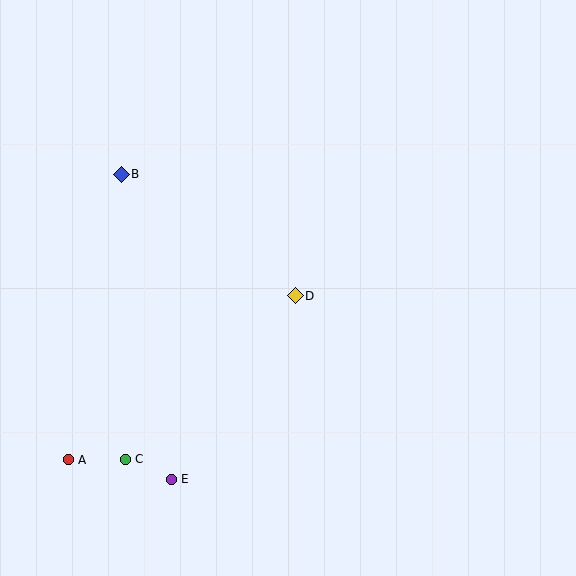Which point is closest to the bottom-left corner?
Point A is closest to the bottom-left corner.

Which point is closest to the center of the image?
Point D at (295, 296) is closest to the center.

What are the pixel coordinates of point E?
Point E is at (171, 479).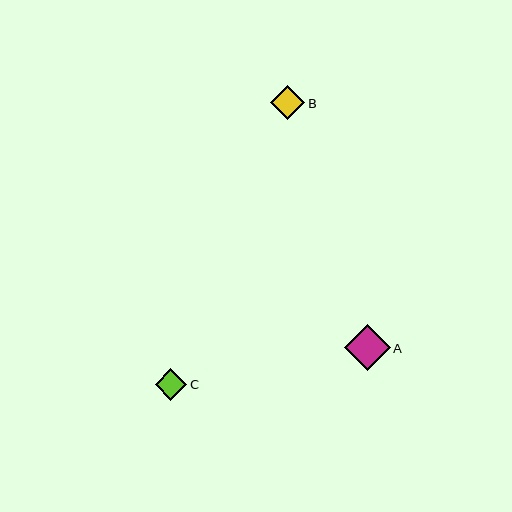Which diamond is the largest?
Diamond A is the largest with a size of approximately 46 pixels.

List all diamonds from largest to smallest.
From largest to smallest: A, B, C.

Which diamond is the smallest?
Diamond C is the smallest with a size of approximately 31 pixels.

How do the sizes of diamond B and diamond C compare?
Diamond B and diamond C are approximately the same size.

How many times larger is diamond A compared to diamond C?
Diamond A is approximately 1.5 times the size of diamond C.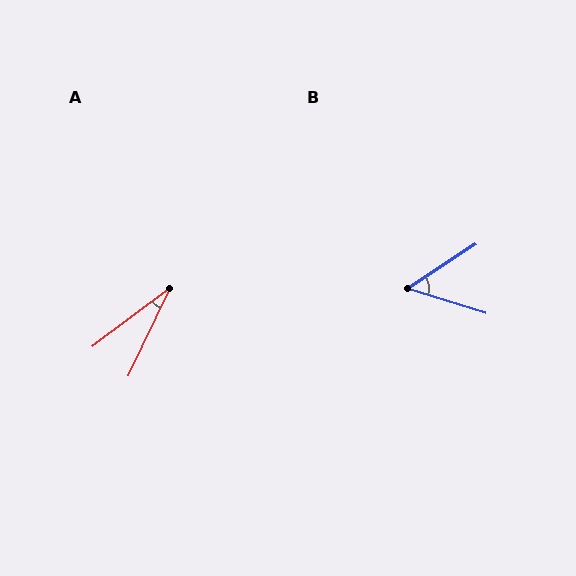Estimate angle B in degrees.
Approximately 51 degrees.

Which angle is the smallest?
A, at approximately 28 degrees.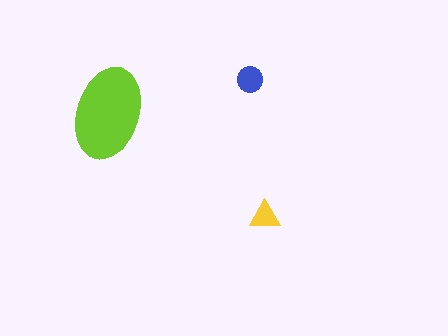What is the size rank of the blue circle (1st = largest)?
2nd.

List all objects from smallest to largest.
The yellow triangle, the blue circle, the lime ellipse.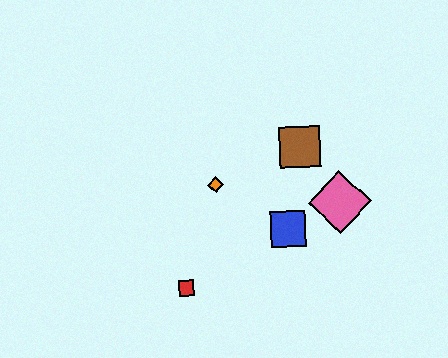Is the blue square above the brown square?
No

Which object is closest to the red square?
The orange diamond is closest to the red square.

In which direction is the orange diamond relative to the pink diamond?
The orange diamond is to the left of the pink diamond.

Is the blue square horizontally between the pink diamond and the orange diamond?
Yes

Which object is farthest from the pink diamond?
The red square is farthest from the pink diamond.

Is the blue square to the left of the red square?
No